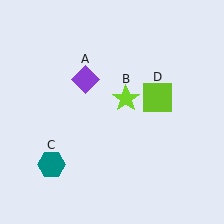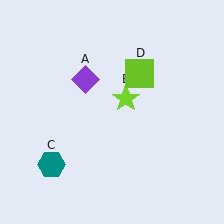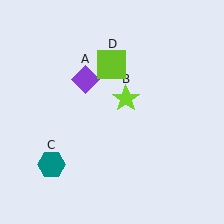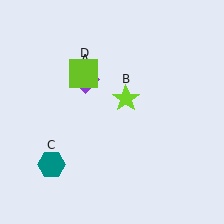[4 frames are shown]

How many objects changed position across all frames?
1 object changed position: lime square (object D).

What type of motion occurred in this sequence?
The lime square (object D) rotated counterclockwise around the center of the scene.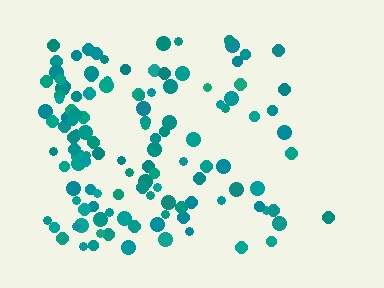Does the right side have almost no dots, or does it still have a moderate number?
Still a moderate number, just noticeably fewer than the left.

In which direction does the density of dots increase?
From right to left, with the left side densest.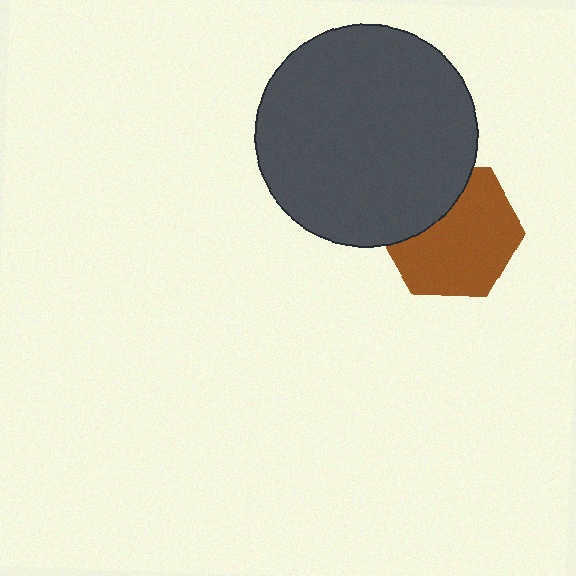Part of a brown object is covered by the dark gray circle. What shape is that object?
It is a hexagon.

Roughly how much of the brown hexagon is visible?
Most of it is visible (roughly 70%).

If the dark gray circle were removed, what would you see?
You would see the complete brown hexagon.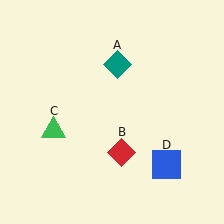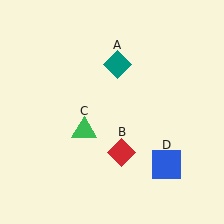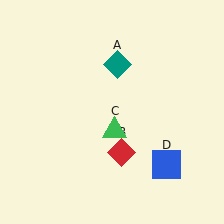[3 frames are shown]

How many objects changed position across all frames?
1 object changed position: green triangle (object C).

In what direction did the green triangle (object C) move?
The green triangle (object C) moved right.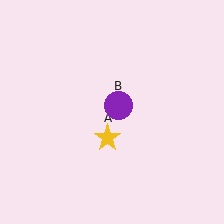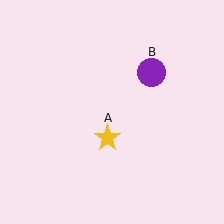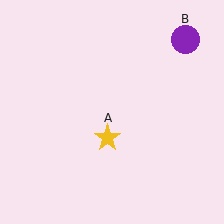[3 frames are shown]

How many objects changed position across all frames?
1 object changed position: purple circle (object B).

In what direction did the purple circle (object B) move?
The purple circle (object B) moved up and to the right.